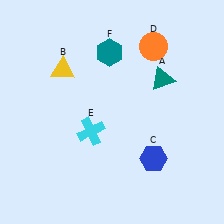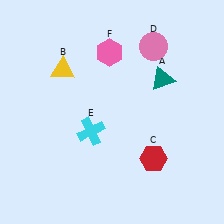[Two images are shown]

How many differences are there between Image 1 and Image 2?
There are 3 differences between the two images.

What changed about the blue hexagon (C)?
In Image 1, C is blue. In Image 2, it changed to red.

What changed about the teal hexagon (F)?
In Image 1, F is teal. In Image 2, it changed to pink.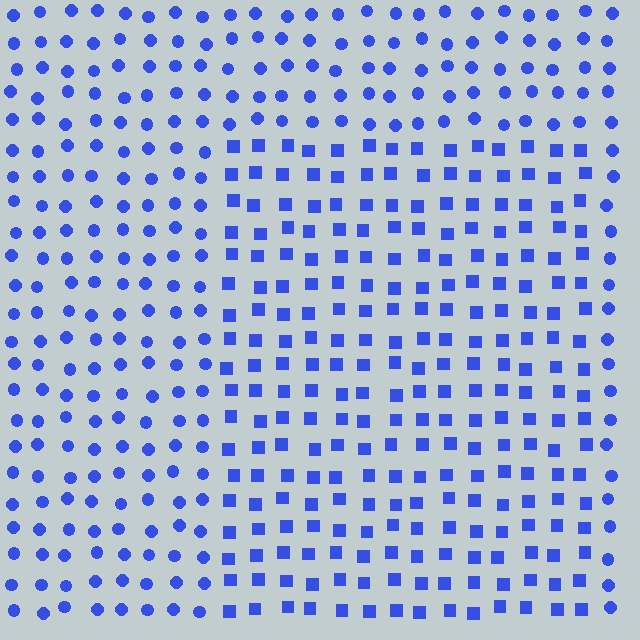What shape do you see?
I see a rectangle.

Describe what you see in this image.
The image is filled with small blue elements arranged in a uniform grid. A rectangle-shaped region contains squares, while the surrounding area contains circles. The boundary is defined purely by the change in element shape.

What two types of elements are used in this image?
The image uses squares inside the rectangle region and circles outside it.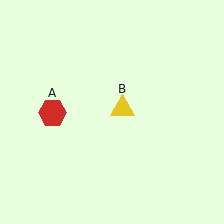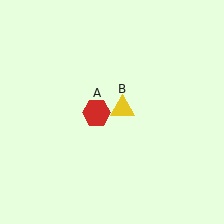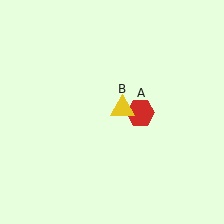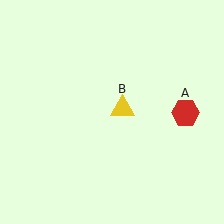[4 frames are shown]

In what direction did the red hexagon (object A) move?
The red hexagon (object A) moved right.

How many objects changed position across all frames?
1 object changed position: red hexagon (object A).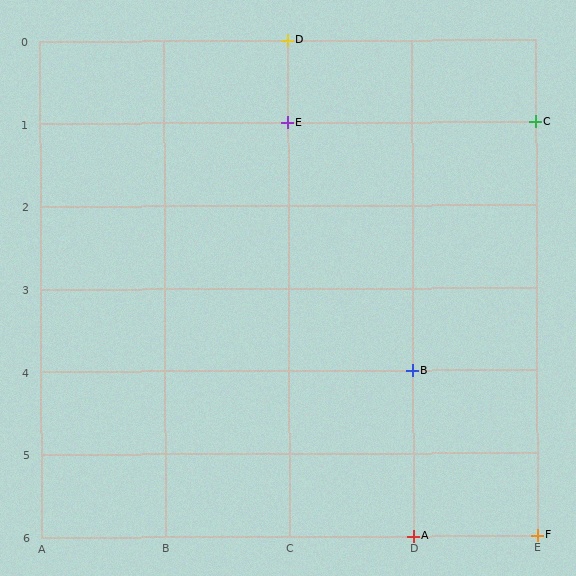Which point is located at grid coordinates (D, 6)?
Point A is at (D, 6).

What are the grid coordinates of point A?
Point A is at grid coordinates (D, 6).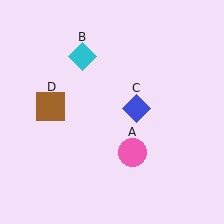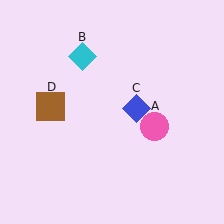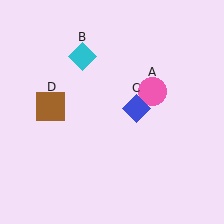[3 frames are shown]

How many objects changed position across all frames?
1 object changed position: pink circle (object A).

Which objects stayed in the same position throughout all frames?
Cyan diamond (object B) and blue diamond (object C) and brown square (object D) remained stationary.